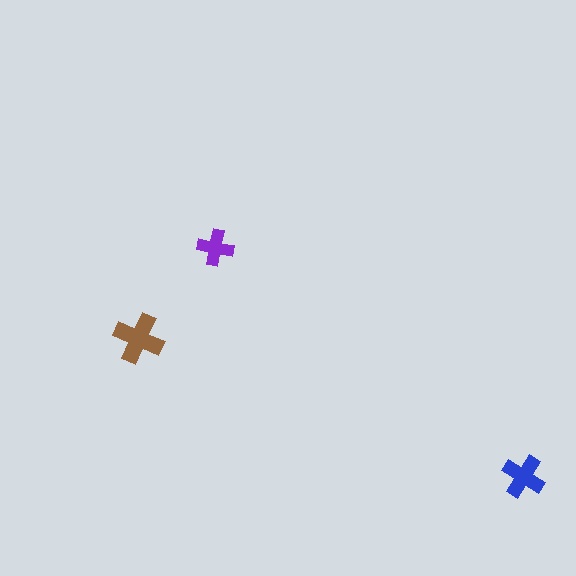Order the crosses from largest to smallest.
the brown one, the blue one, the purple one.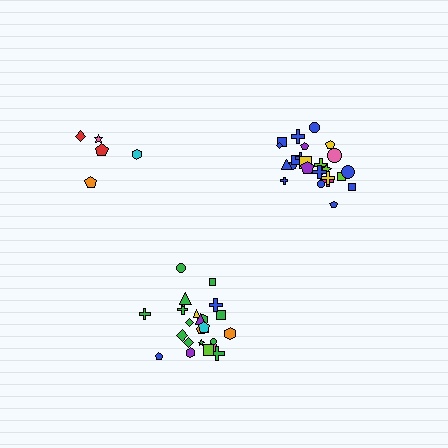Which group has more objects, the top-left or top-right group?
The top-right group.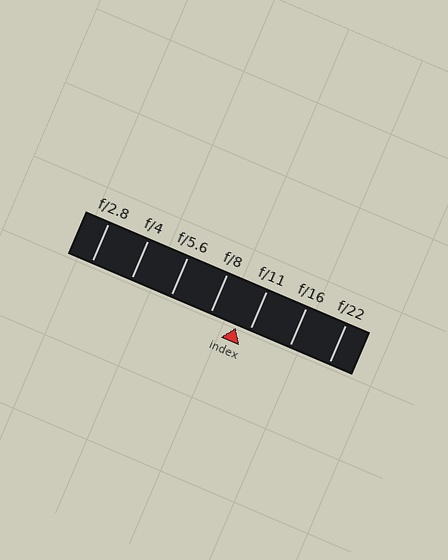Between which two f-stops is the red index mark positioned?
The index mark is between f/8 and f/11.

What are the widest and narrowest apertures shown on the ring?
The widest aperture shown is f/2.8 and the narrowest is f/22.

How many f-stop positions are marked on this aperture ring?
There are 7 f-stop positions marked.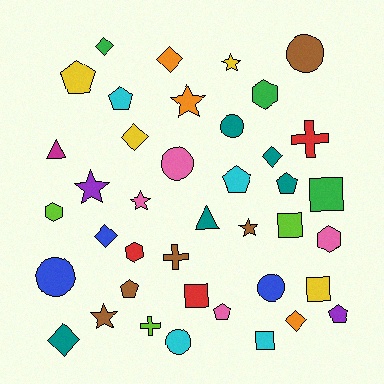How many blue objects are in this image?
There are 3 blue objects.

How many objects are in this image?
There are 40 objects.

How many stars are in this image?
There are 6 stars.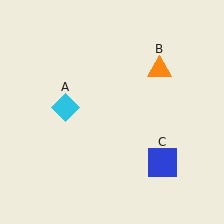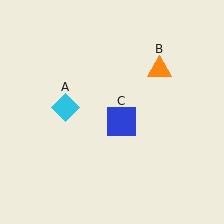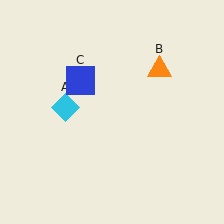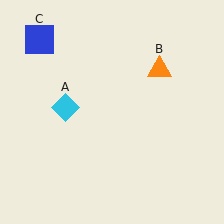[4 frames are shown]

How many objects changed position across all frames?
1 object changed position: blue square (object C).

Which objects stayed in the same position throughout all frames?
Cyan diamond (object A) and orange triangle (object B) remained stationary.